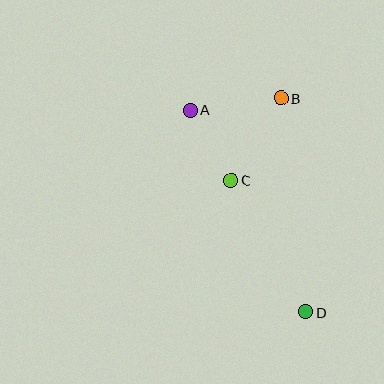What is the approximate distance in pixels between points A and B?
The distance between A and B is approximately 91 pixels.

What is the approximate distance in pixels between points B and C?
The distance between B and C is approximately 96 pixels.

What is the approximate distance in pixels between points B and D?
The distance between B and D is approximately 215 pixels.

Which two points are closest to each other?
Points A and C are closest to each other.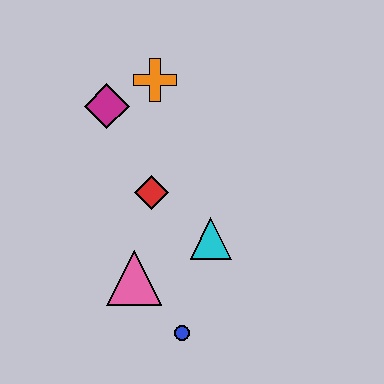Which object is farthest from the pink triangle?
The orange cross is farthest from the pink triangle.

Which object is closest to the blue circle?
The pink triangle is closest to the blue circle.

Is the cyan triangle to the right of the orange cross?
Yes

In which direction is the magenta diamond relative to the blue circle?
The magenta diamond is above the blue circle.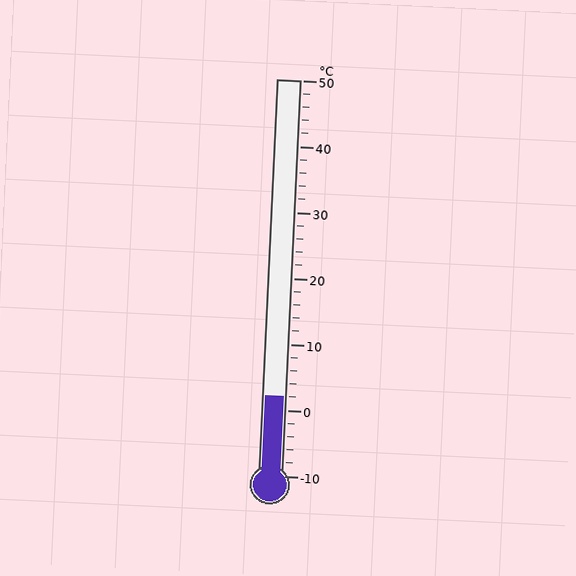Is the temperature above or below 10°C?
The temperature is below 10°C.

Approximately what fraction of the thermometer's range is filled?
The thermometer is filled to approximately 20% of its range.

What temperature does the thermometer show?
The thermometer shows approximately 2°C.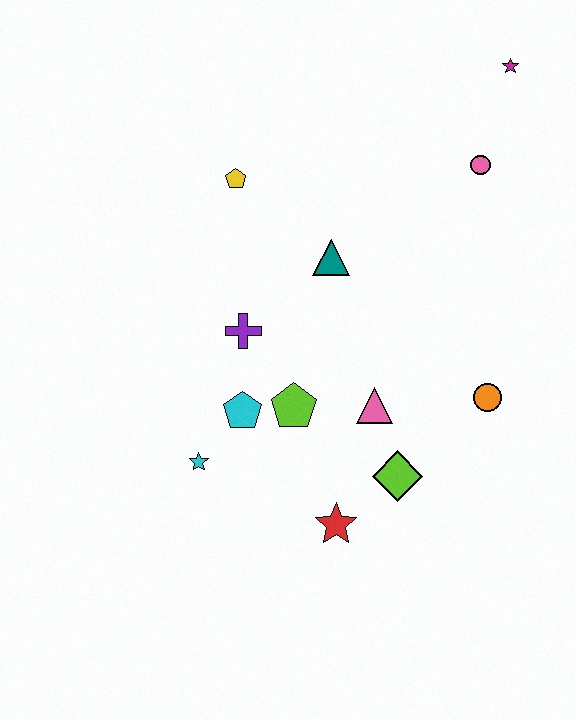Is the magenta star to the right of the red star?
Yes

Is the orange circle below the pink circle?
Yes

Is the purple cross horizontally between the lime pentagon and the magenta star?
No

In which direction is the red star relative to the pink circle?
The red star is below the pink circle.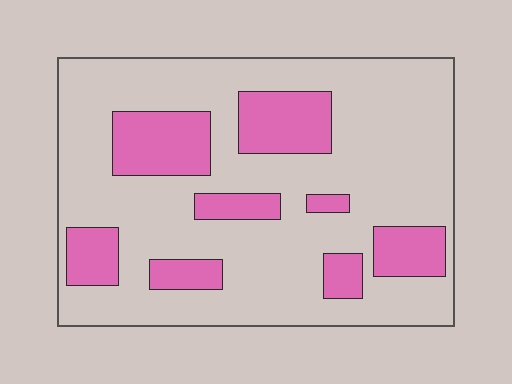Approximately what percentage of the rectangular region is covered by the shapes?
Approximately 25%.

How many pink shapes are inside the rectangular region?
8.